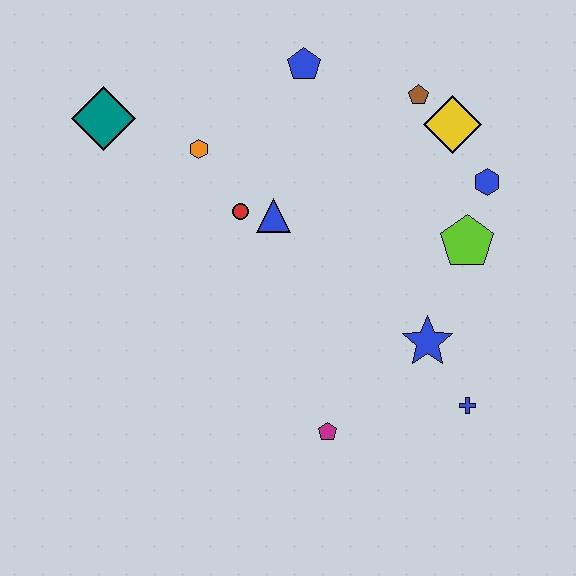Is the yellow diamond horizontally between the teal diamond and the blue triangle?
No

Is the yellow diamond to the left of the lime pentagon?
Yes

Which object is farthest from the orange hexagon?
The blue cross is farthest from the orange hexagon.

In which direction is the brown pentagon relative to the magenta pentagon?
The brown pentagon is above the magenta pentagon.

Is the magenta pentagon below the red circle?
Yes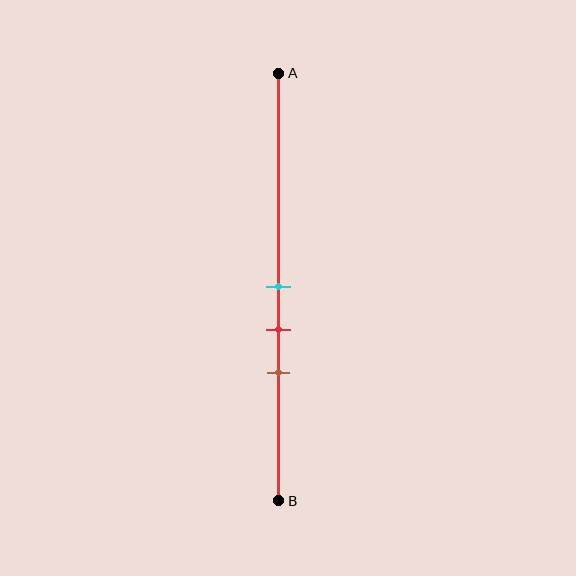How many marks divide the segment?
There are 3 marks dividing the segment.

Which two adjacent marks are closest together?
The cyan and red marks are the closest adjacent pair.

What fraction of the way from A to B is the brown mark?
The brown mark is approximately 70% (0.7) of the way from A to B.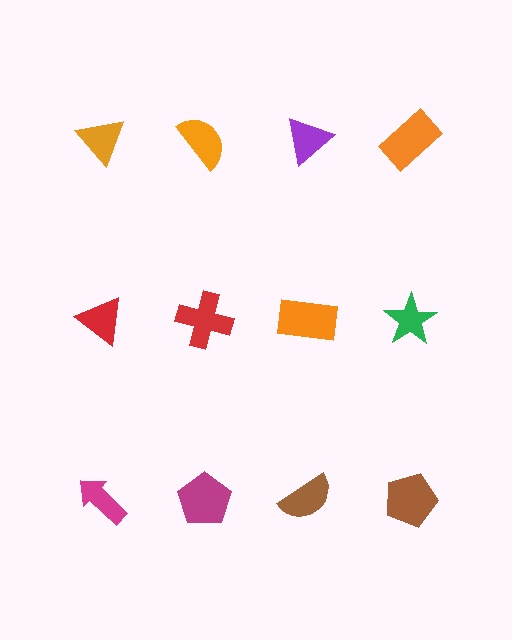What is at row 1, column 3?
A purple triangle.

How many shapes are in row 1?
4 shapes.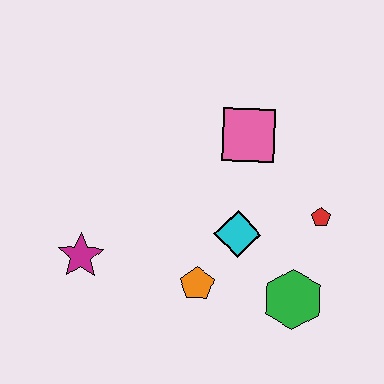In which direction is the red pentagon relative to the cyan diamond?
The red pentagon is to the right of the cyan diamond.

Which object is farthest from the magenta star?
The red pentagon is farthest from the magenta star.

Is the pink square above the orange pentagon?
Yes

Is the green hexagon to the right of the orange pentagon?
Yes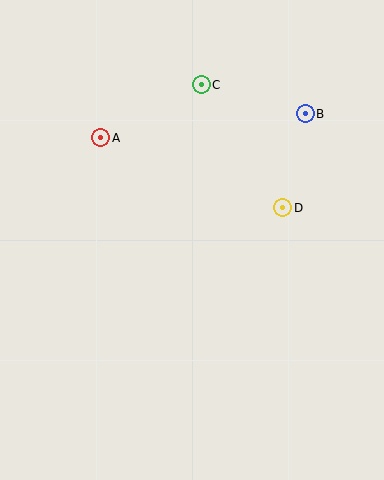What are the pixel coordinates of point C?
Point C is at (201, 85).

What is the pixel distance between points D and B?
The distance between D and B is 96 pixels.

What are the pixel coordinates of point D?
Point D is at (283, 208).